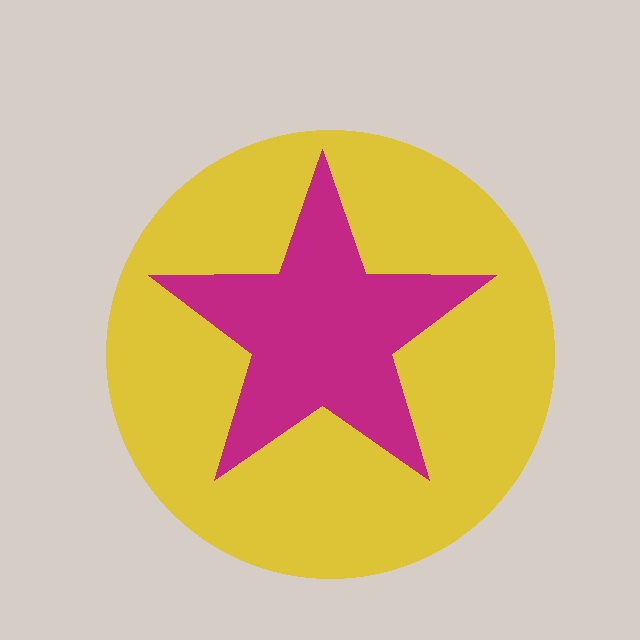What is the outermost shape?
The yellow circle.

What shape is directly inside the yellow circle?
The magenta star.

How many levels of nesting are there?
2.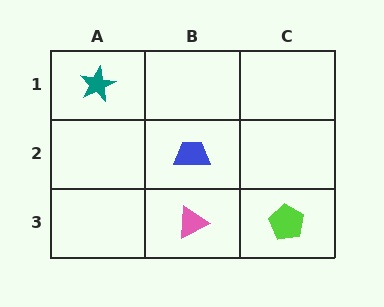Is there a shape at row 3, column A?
No, that cell is empty.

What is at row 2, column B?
A blue trapezoid.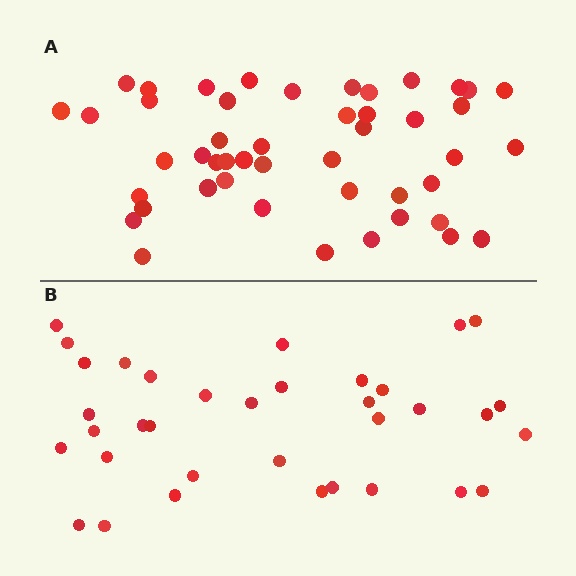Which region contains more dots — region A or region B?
Region A (the top region) has more dots.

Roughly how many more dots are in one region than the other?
Region A has roughly 12 or so more dots than region B.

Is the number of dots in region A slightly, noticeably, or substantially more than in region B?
Region A has noticeably more, but not dramatically so. The ratio is roughly 1.3 to 1.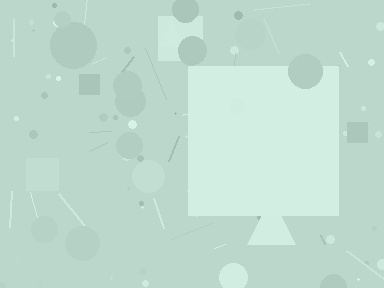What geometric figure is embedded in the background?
A square is embedded in the background.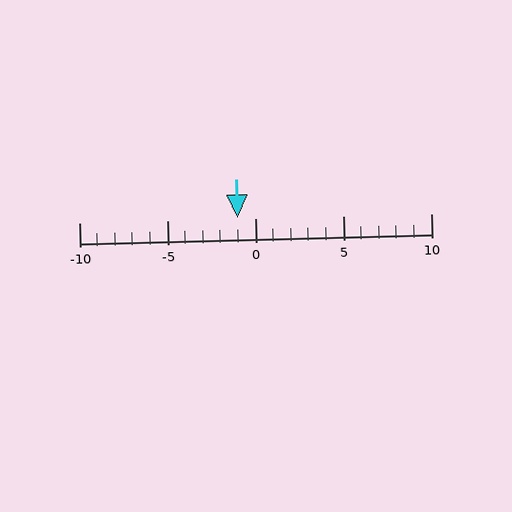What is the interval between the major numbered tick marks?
The major tick marks are spaced 5 units apart.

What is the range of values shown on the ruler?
The ruler shows values from -10 to 10.